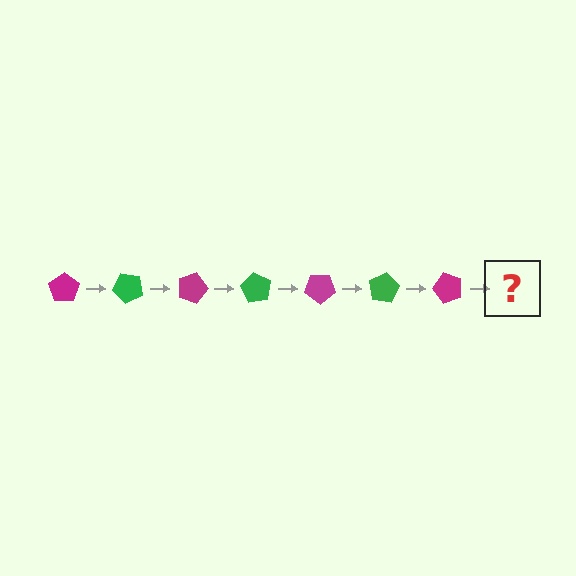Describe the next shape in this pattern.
It should be a green pentagon, rotated 315 degrees from the start.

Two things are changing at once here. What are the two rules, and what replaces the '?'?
The two rules are that it rotates 45 degrees each step and the color cycles through magenta and green. The '?' should be a green pentagon, rotated 315 degrees from the start.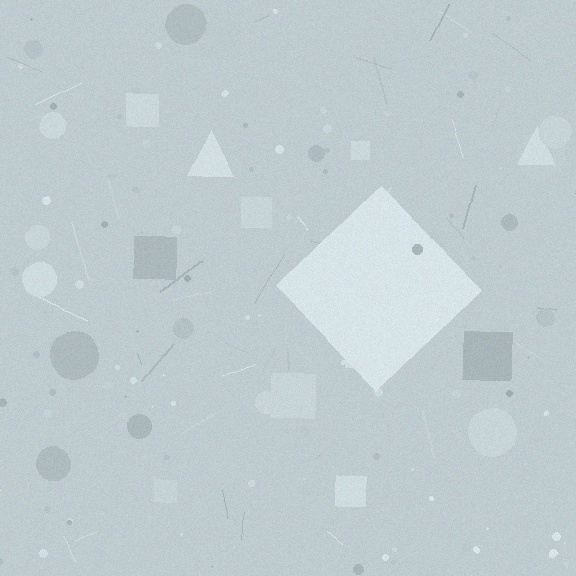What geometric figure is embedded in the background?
A diamond is embedded in the background.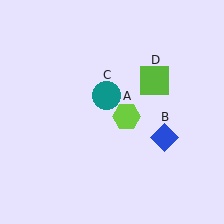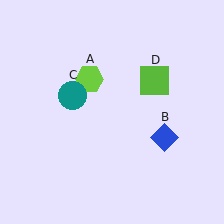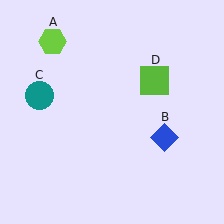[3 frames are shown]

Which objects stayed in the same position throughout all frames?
Blue diamond (object B) and lime square (object D) remained stationary.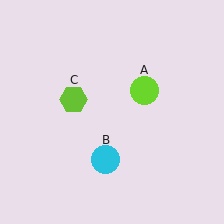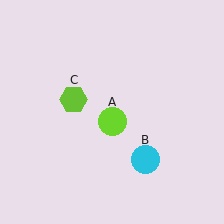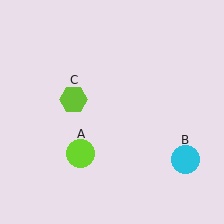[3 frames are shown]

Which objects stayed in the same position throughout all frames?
Lime hexagon (object C) remained stationary.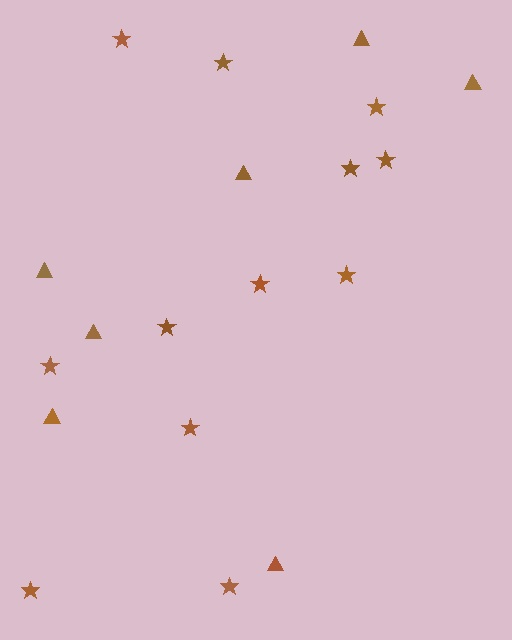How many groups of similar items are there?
There are 2 groups: one group of stars (12) and one group of triangles (7).